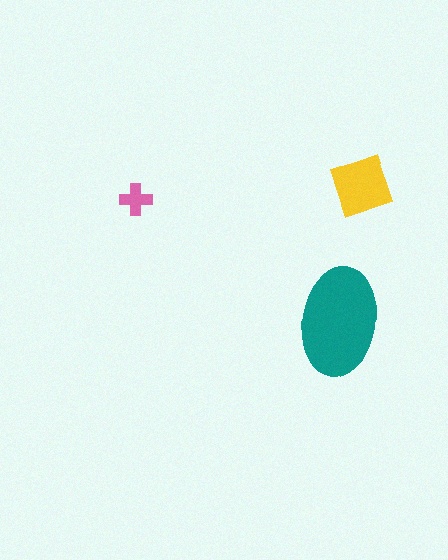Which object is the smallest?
The pink cross.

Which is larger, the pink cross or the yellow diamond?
The yellow diamond.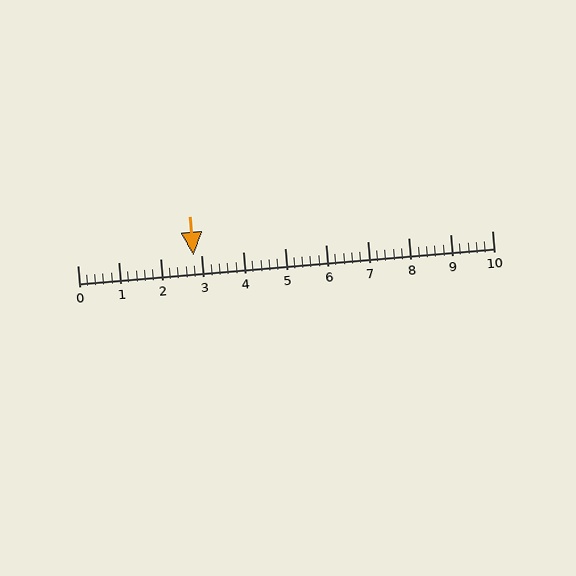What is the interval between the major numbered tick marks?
The major tick marks are spaced 1 units apart.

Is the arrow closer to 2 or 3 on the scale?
The arrow is closer to 3.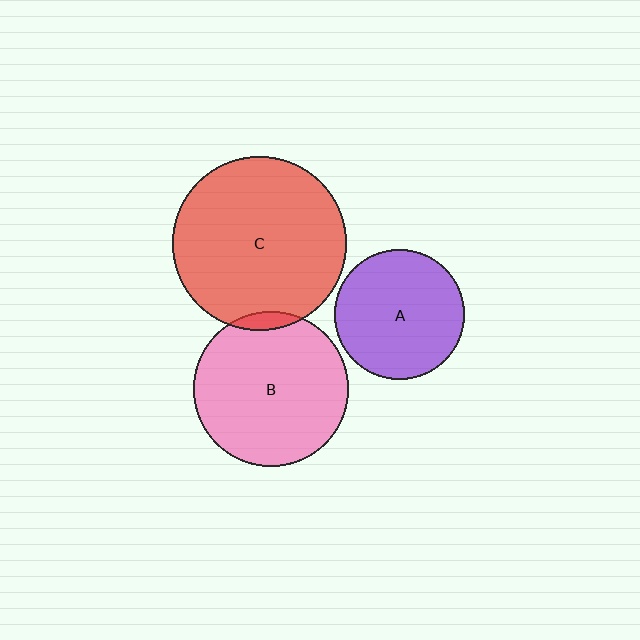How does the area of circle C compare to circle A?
Approximately 1.8 times.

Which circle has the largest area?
Circle C (red).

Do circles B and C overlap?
Yes.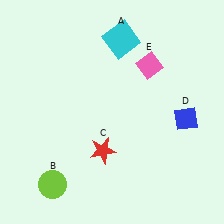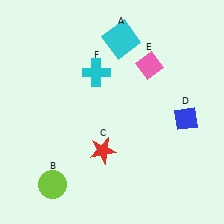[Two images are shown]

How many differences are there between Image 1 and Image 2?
There is 1 difference between the two images.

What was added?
A cyan cross (F) was added in Image 2.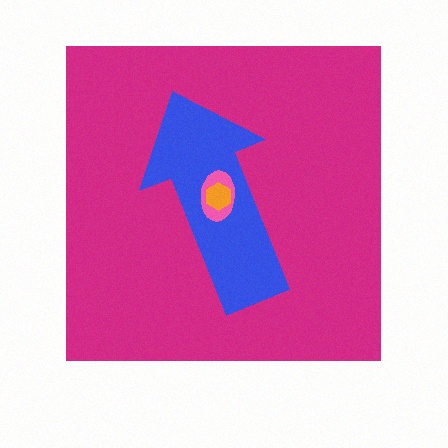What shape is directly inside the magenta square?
The blue arrow.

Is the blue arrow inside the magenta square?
Yes.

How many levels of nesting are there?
4.